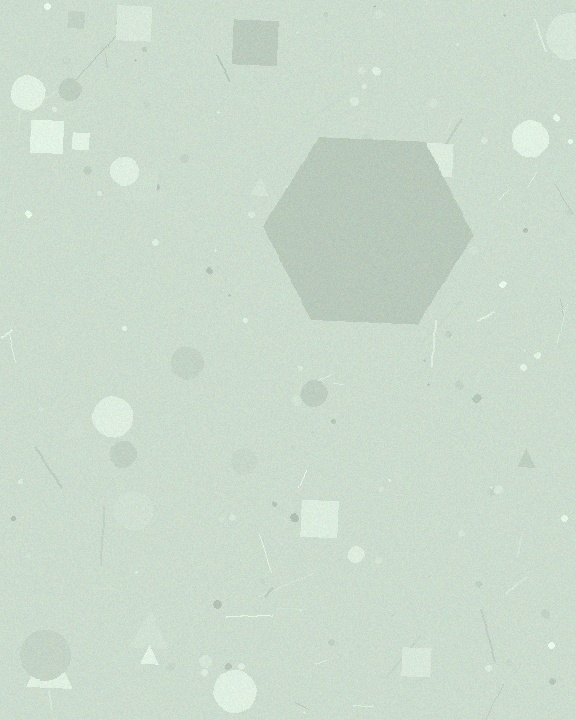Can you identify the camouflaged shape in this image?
The camouflaged shape is a hexagon.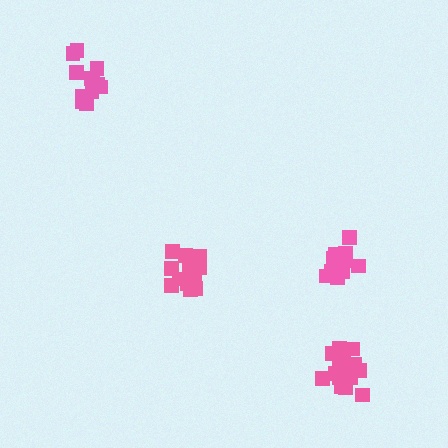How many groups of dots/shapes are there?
There are 4 groups.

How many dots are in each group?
Group 1: 14 dots, Group 2: 12 dots, Group 3: 16 dots, Group 4: 16 dots (58 total).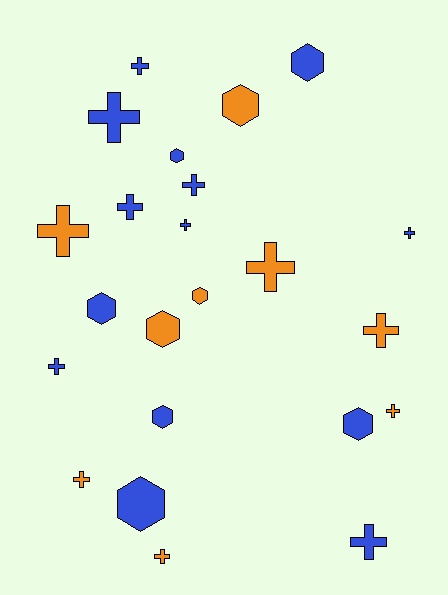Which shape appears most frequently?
Cross, with 14 objects.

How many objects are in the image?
There are 23 objects.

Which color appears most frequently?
Blue, with 14 objects.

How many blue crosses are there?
There are 8 blue crosses.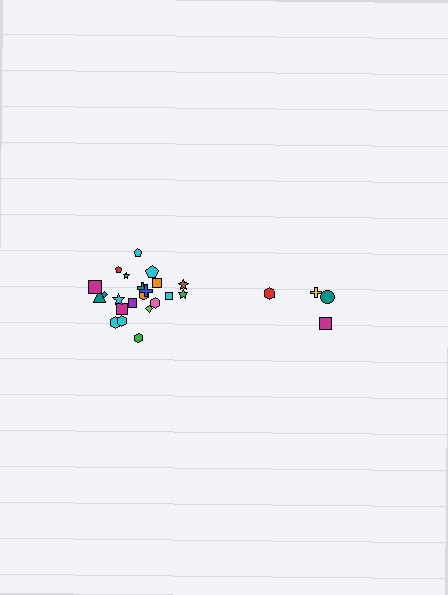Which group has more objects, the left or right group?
The left group.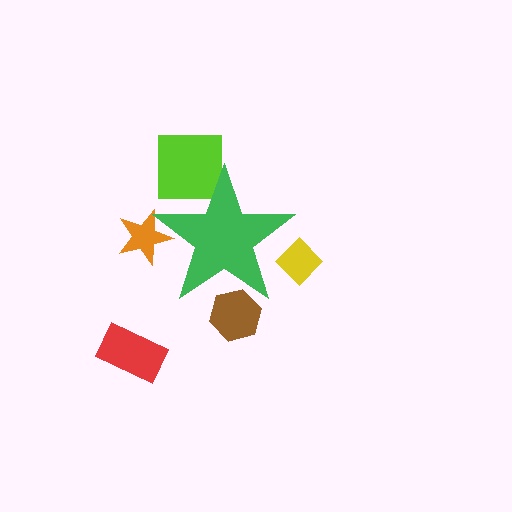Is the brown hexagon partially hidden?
Yes, the brown hexagon is partially hidden behind the green star.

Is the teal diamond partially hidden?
Yes, the teal diamond is partially hidden behind the green star.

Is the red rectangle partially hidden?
No, the red rectangle is fully visible.